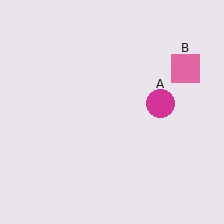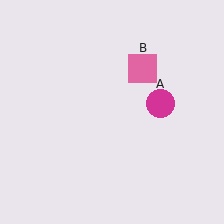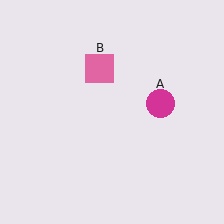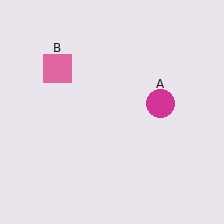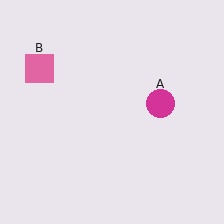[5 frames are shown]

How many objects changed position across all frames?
1 object changed position: pink square (object B).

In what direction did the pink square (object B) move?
The pink square (object B) moved left.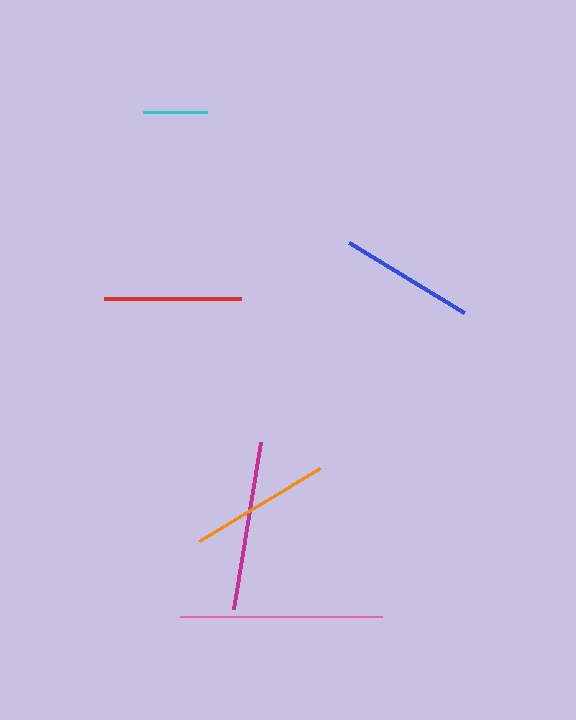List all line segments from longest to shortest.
From longest to shortest: pink, magenta, orange, red, blue, cyan.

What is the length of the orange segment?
The orange segment is approximately 141 pixels long.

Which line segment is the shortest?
The cyan line is the shortest at approximately 64 pixels.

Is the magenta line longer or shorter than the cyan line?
The magenta line is longer than the cyan line.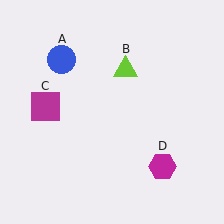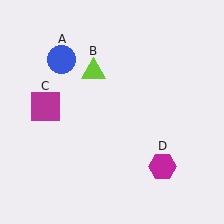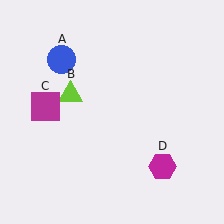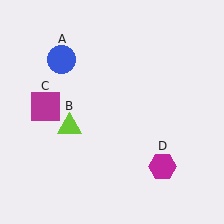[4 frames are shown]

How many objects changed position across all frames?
1 object changed position: lime triangle (object B).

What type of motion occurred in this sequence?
The lime triangle (object B) rotated counterclockwise around the center of the scene.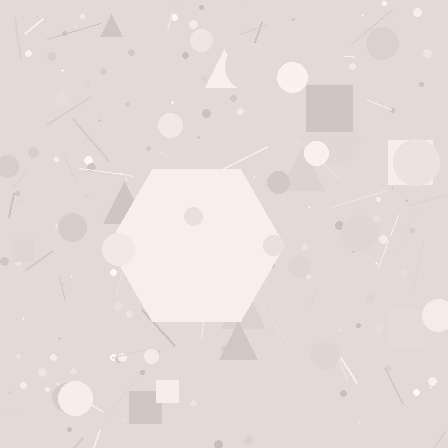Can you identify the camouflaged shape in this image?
The camouflaged shape is a hexagon.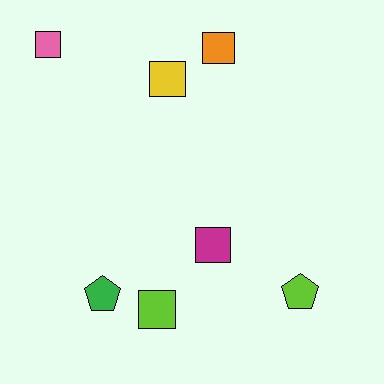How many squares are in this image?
There are 5 squares.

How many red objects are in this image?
There are no red objects.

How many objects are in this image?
There are 7 objects.